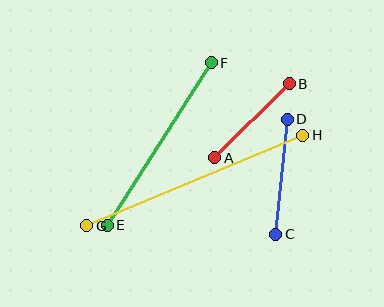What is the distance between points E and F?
The distance is approximately 193 pixels.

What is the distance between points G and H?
The distance is approximately 234 pixels.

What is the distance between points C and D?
The distance is approximately 115 pixels.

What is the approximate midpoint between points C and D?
The midpoint is at approximately (282, 177) pixels.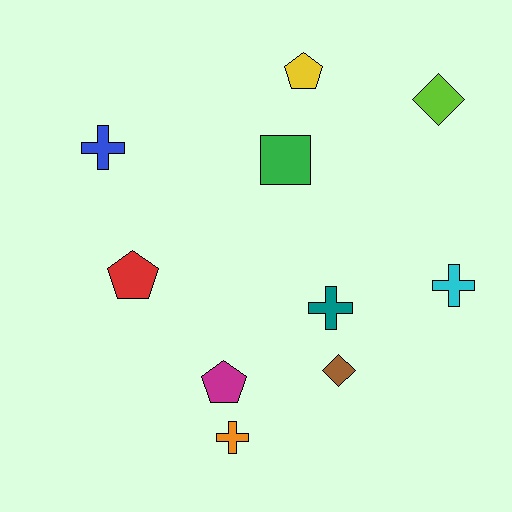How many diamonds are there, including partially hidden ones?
There are 2 diamonds.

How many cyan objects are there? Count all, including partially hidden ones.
There is 1 cyan object.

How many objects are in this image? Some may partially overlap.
There are 10 objects.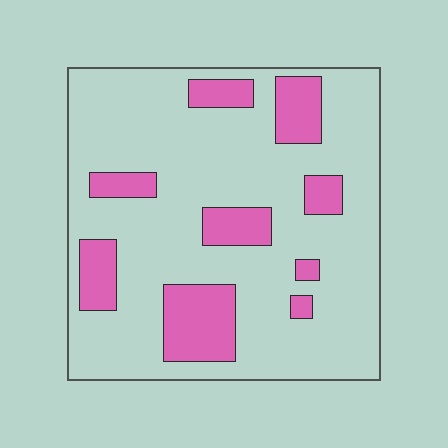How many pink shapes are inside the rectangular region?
9.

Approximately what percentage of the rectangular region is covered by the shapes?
Approximately 20%.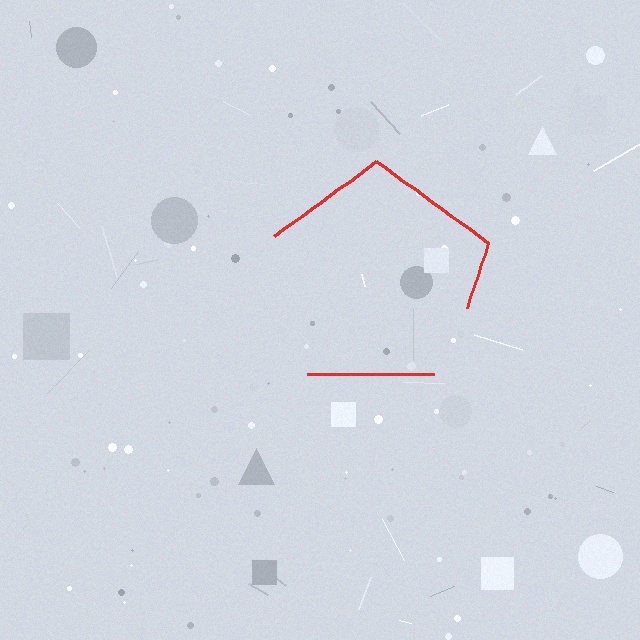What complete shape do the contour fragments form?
The contour fragments form a pentagon.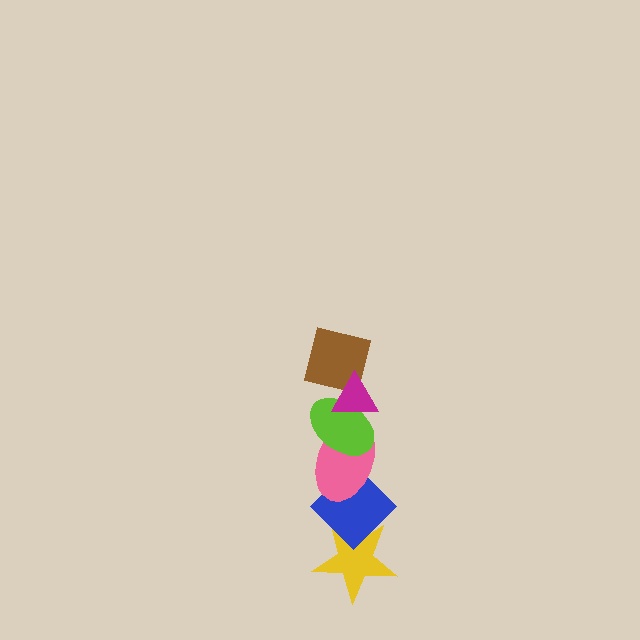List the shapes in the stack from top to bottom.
From top to bottom: the magenta triangle, the brown square, the lime ellipse, the pink ellipse, the blue diamond, the yellow star.